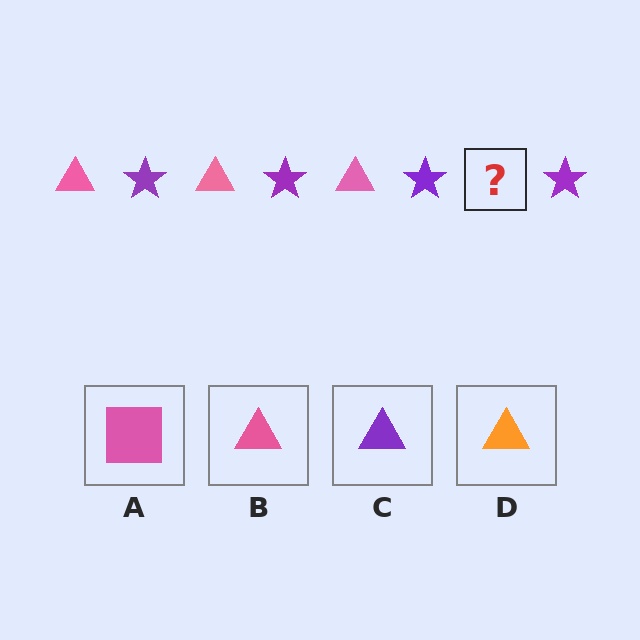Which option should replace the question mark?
Option B.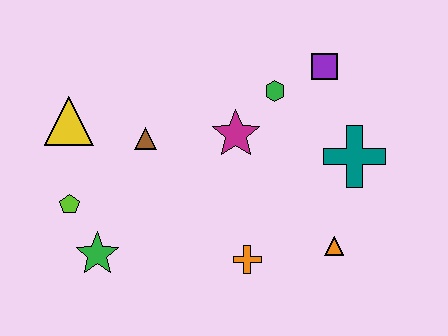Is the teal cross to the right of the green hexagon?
Yes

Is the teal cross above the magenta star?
No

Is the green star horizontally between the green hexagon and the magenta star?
No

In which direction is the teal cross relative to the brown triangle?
The teal cross is to the right of the brown triangle.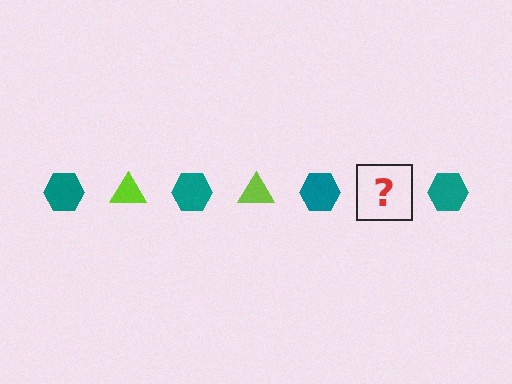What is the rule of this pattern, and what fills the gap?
The rule is that the pattern alternates between teal hexagon and lime triangle. The gap should be filled with a lime triangle.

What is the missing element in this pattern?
The missing element is a lime triangle.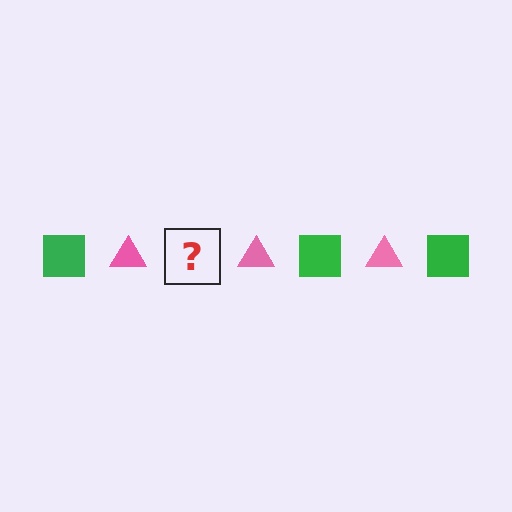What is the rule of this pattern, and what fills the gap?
The rule is that the pattern alternates between green square and pink triangle. The gap should be filled with a green square.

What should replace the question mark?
The question mark should be replaced with a green square.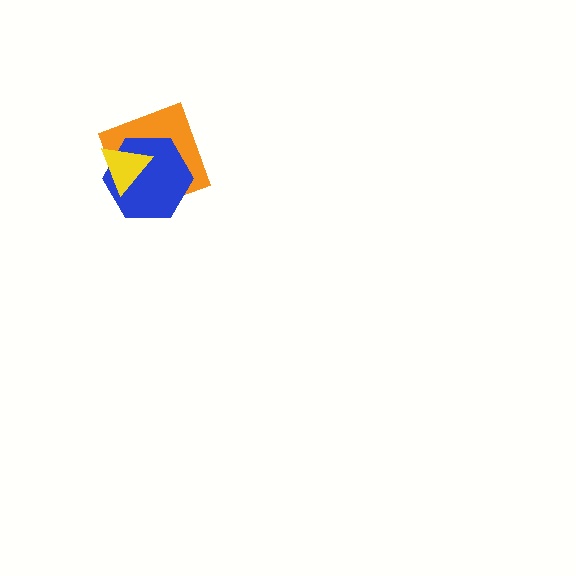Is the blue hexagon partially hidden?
Yes, it is partially covered by another shape.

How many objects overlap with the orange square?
2 objects overlap with the orange square.